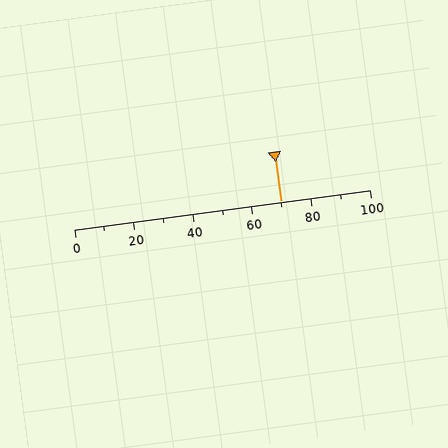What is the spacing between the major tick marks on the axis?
The major ticks are spaced 20 apart.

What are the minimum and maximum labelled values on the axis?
The axis runs from 0 to 100.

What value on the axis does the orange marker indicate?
The marker indicates approximately 70.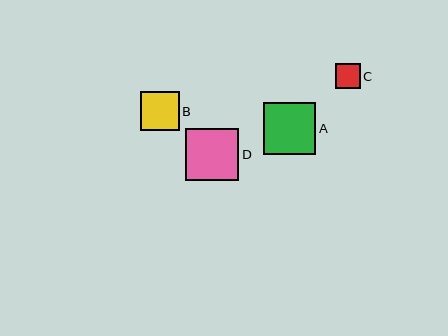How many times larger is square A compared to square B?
Square A is approximately 1.3 times the size of square B.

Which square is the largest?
Square D is the largest with a size of approximately 53 pixels.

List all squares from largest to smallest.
From largest to smallest: D, A, B, C.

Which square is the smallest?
Square C is the smallest with a size of approximately 25 pixels.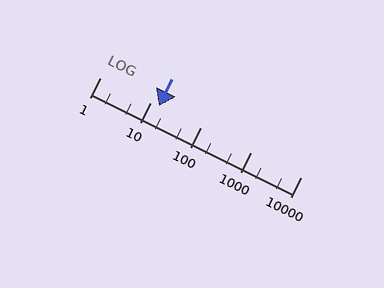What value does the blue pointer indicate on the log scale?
The pointer indicates approximately 15.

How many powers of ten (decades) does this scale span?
The scale spans 4 decades, from 1 to 10000.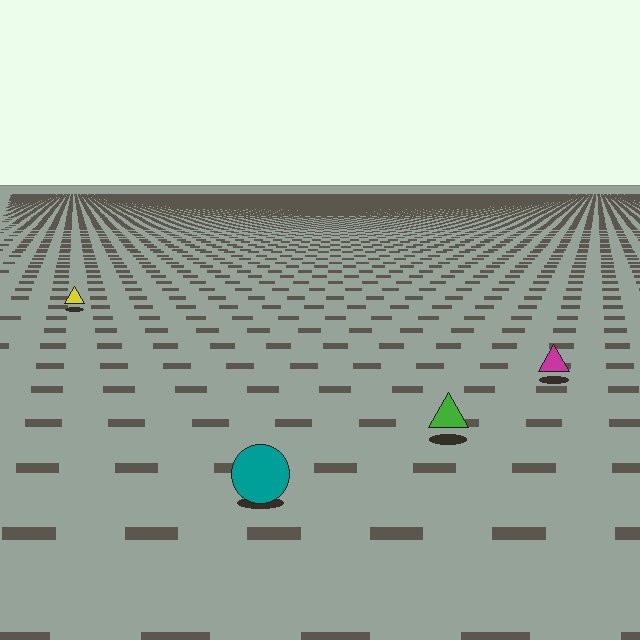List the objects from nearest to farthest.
From nearest to farthest: the teal circle, the green triangle, the magenta triangle, the yellow triangle.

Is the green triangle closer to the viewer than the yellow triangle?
Yes. The green triangle is closer — you can tell from the texture gradient: the ground texture is coarser near it.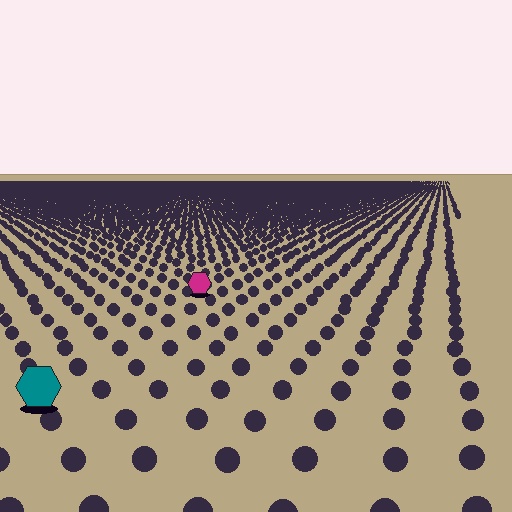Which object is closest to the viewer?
The teal hexagon is closest. The texture marks near it are larger and more spread out.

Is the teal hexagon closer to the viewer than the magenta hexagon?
Yes. The teal hexagon is closer — you can tell from the texture gradient: the ground texture is coarser near it.